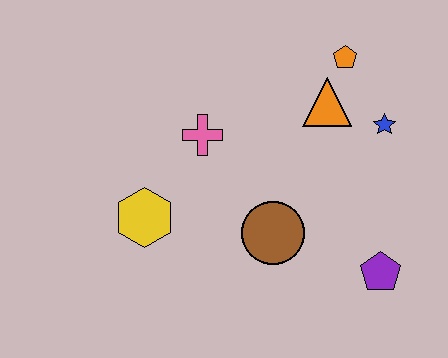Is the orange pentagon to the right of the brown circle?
Yes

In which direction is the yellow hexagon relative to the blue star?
The yellow hexagon is to the left of the blue star.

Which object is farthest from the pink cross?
The purple pentagon is farthest from the pink cross.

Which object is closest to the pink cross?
The yellow hexagon is closest to the pink cross.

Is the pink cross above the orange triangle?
No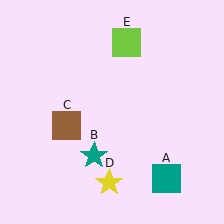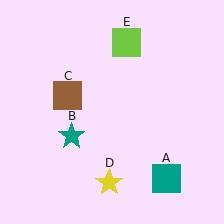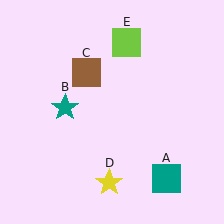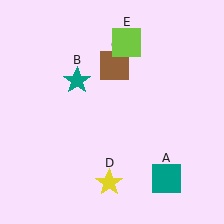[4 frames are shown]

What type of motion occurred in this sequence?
The teal star (object B), brown square (object C) rotated clockwise around the center of the scene.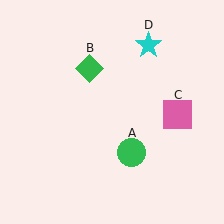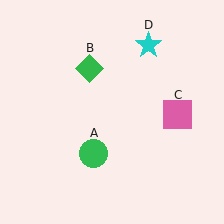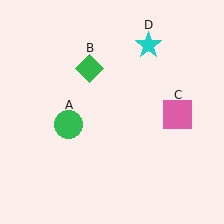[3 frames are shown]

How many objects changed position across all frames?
1 object changed position: green circle (object A).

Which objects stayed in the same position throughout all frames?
Green diamond (object B) and pink square (object C) and cyan star (object D) remained stationary.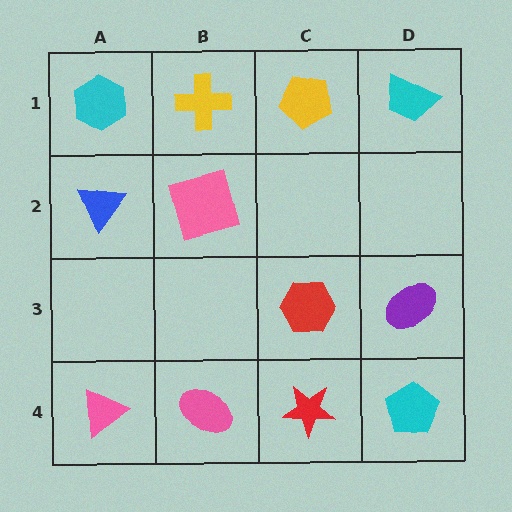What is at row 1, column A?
A cyan hexagon.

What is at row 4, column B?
A pink ellipse.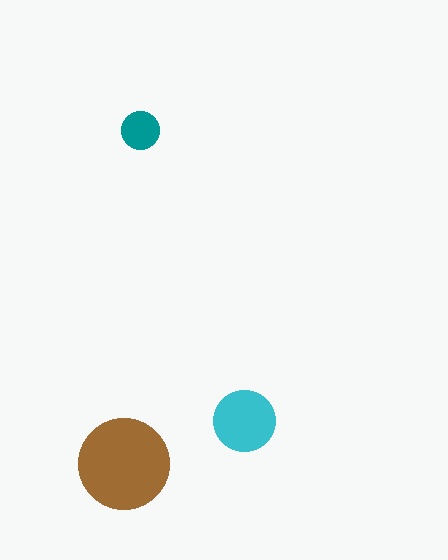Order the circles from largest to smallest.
the brown one, the cyan one, the teal one.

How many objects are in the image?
There are 3 objects in the image.